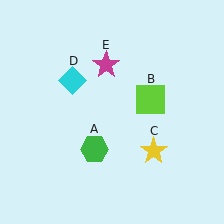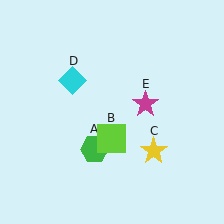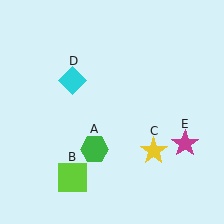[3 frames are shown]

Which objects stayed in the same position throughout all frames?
Green hexagon (object A) and yellow star (object C) and cyan diamond (object D) remained stationary.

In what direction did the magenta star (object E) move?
The magenta star (object E) moved down and to the right.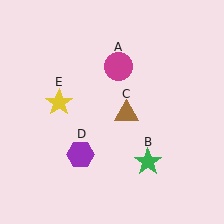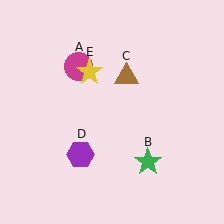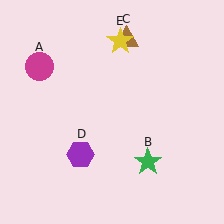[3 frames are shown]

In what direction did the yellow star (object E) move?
The yellow star (object E) moved up and to the right.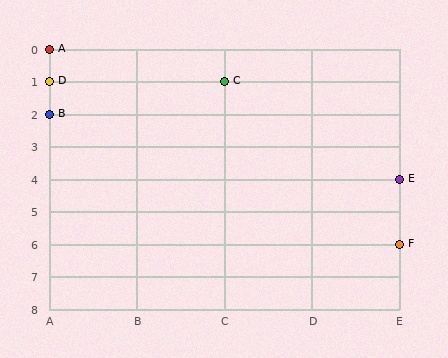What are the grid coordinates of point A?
Point A is at grid coordinates (A, 0).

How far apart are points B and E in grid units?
Points B and E are 4 columns and 2 rows apart (about 4.5 grid units diagonally).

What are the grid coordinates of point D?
Point D is at grid coordinates (A, 1).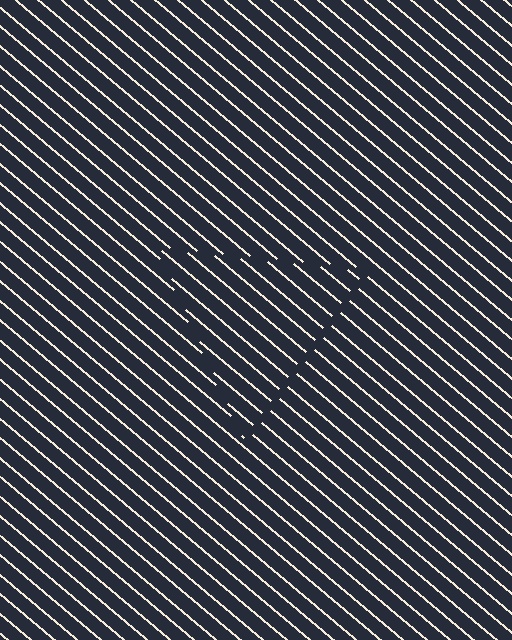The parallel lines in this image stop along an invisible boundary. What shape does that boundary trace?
An illusory triangle. The interior of the shape contains the same grating, shifted by half a period — the contour is defined by the phase discontinuity where line-ends from the inner and outer gratings abut.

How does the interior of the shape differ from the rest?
The interior of the shape contains the same grating, shifted by half a period — the contour is defined by the phase discontinuity where line-ends from the inner and outer gratings abut.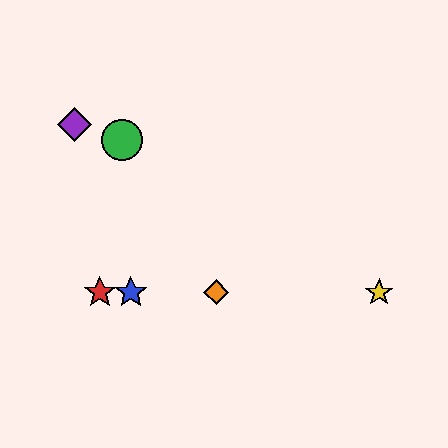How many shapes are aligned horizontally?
4 shapes (the red star, the blue star, the yellow star, the orange diamond) are aligned horizontally.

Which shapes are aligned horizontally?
The red star, the blue star, the yellow star, the orange diamond are aligned horizontally.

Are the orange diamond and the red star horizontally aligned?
Yes, both are at y≈292.